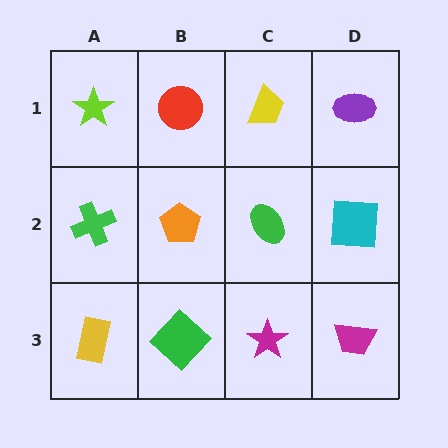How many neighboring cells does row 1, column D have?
2.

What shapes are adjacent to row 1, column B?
An orange pentagon (row 2, column B), a lime star (row 1, column A), a yellow trapezoid (row 1, column C).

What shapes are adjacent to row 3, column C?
A green ellipse (row 2, column C), a green diamond (row 3, column B), a magenta trapezoid (row 3, column D).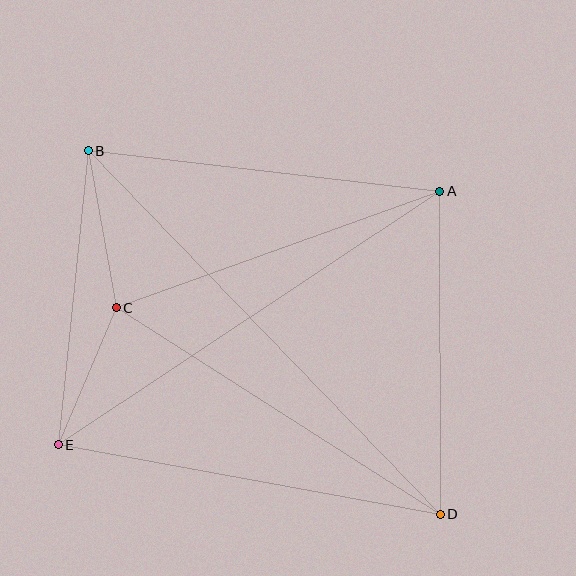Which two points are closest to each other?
Points C and E are closest to each other.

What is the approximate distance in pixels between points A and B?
The distance between A and B is approximately 354 pixels.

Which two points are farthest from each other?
Points B and D are farthest from each other.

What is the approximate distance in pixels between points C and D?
The distance between C and D is approximately 384 pixels.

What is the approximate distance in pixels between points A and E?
The distance between A and E is approximately 458 pixels.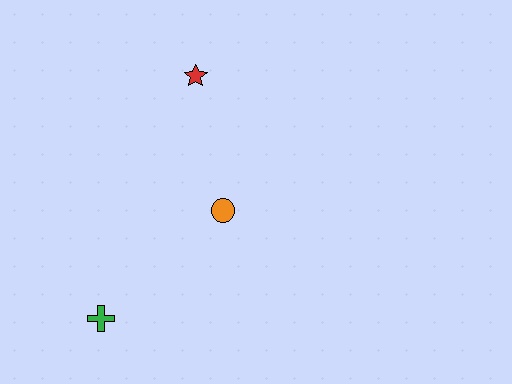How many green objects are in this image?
There is 1 green object.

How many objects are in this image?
There are 3 objects.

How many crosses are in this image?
There is 1 cross.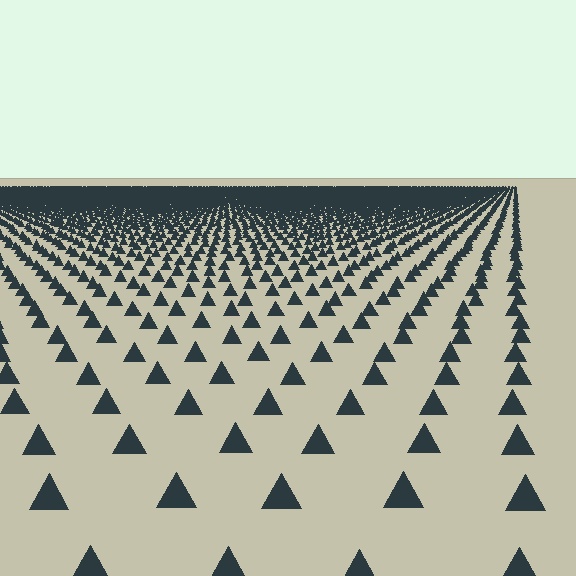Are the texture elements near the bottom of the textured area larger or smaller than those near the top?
Larger. Near the bottom, elements are closer to the viewer and appear at a bigger on-screen size.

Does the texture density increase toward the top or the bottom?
Density increases toward the top.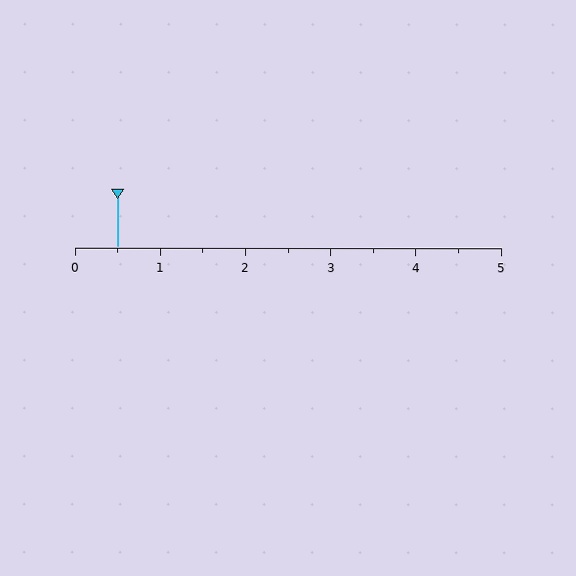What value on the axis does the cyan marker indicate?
The marker indicates approximately 0.5.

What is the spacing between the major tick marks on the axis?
The major ticks are spaced 1 apart.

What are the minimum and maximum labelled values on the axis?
The axis runs from 0 to 5.